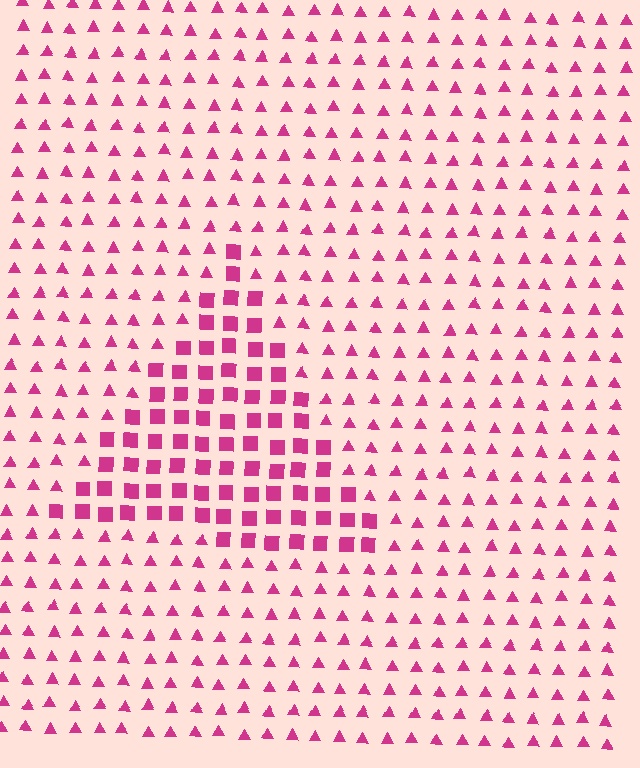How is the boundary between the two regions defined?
The boundary is defined by a change in element shape: squares inside vs. triangles outside. All elements share the same color and spacing.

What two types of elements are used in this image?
The image uses squares inside the triangle region and triangles outside it.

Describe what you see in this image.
The image is filled with small magenta elements arranged in a uniform grid. A triangle-shaped region contains squares, while the surrounding area contains triangles. The boundary is defined purely by the change in element shape.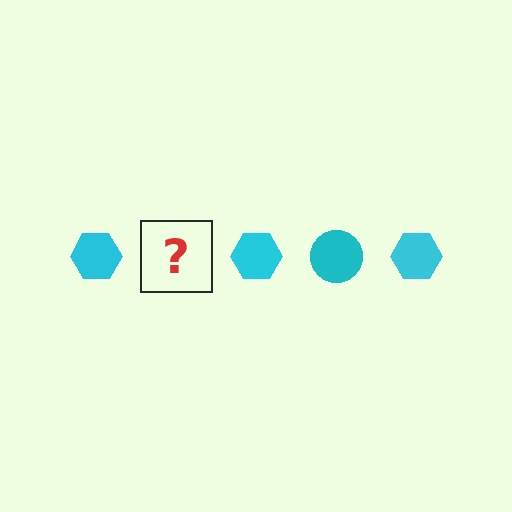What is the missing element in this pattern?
The missing element is a cyan circle.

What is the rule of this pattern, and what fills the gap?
The rule is that the pattern cycles through hexagon, circle shapes in cyan. The gap should be filled with a cyan circle.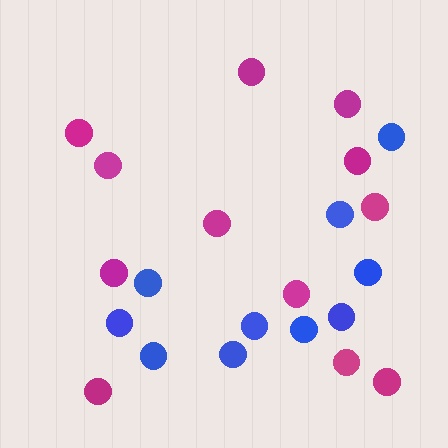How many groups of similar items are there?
There are 2 groups: one group of magenta circles (12) and one group of blue circles (10).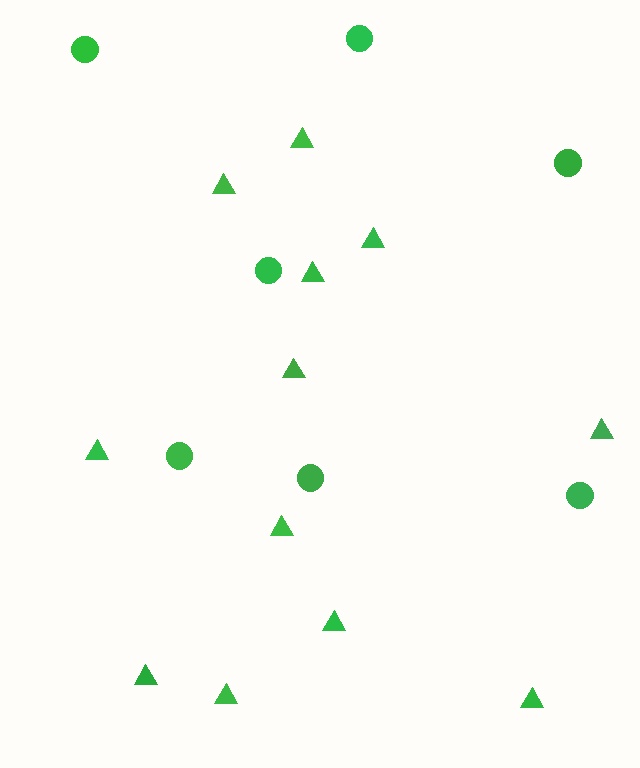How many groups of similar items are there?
There are 2 groups: one group of triangles (12) and one group of circles (7).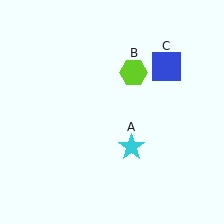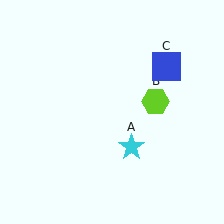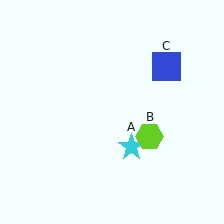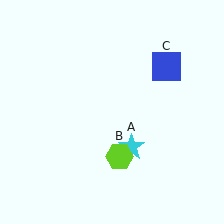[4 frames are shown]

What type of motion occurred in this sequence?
The lime hexagon (object B) rotated clockwise around the center of the scene.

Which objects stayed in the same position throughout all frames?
Cyan star (object A) and blue square (object C) remained stationary.